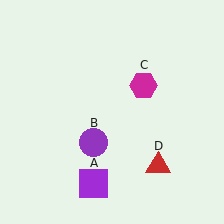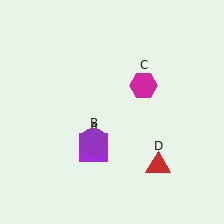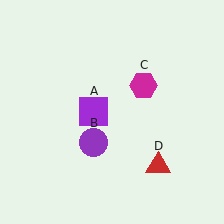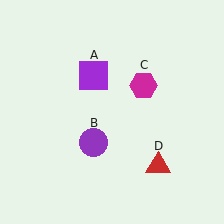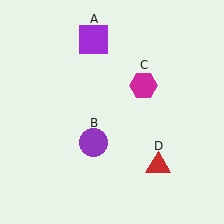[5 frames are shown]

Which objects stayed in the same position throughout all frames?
Purple circle (object B) and magenta hexagon (object C) and red triangle (object D) remained stationary.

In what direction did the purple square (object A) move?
The purple square (object A) moved up.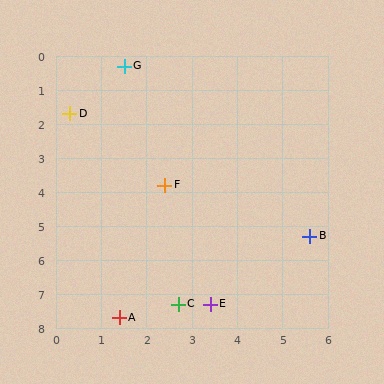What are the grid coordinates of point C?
Point C is at approximately (2.7, 7.3).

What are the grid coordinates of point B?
Point B is at approximately (5.6, 5.3).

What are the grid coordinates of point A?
Point A is at approximately (1.4, 7.7).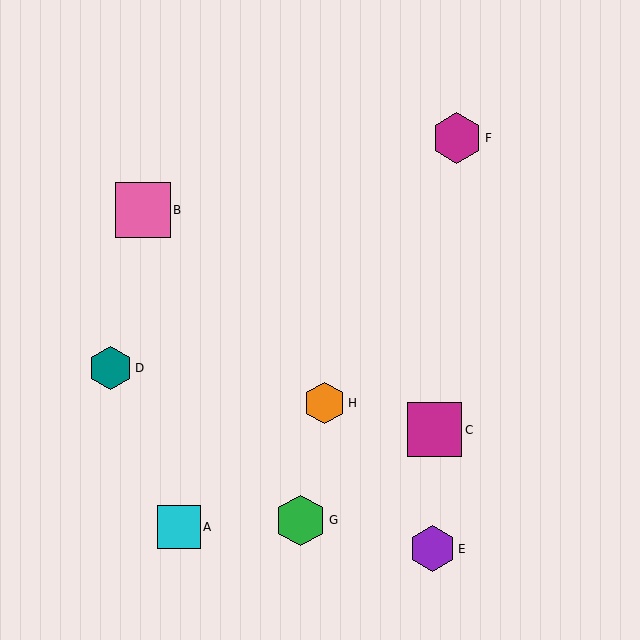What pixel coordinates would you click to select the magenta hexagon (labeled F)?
Click at (457, 138) to select the magenta hexagon F.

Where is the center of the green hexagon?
The center of the green hexagon is at (301, 520).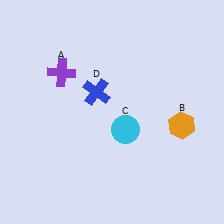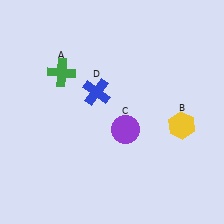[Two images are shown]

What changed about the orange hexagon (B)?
In Image 1, B is orange. In Image 2, it changed to yellow.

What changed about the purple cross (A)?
In Image 1, A is purple. In Image 2, it changed to green.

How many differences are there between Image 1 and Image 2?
There are 3 differences between the two images.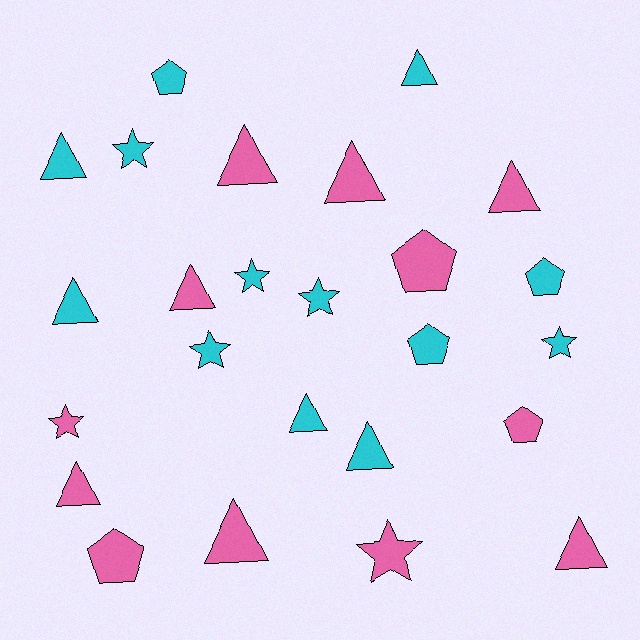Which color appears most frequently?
Cyan, with 13 objects.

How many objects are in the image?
There are 25 objects.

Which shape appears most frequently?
Triangle, with 12 objects.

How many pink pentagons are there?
There are 3 pink pentagons.